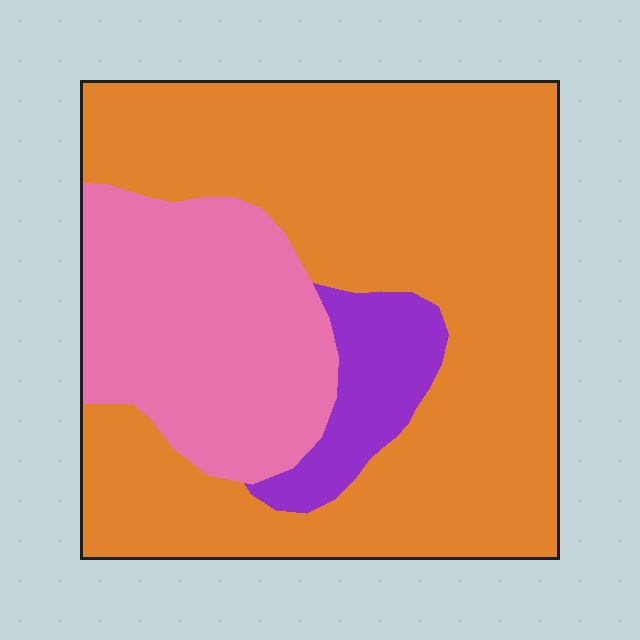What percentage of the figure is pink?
Pink covers about 25% of the figure.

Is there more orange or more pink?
Orange.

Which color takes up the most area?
Orange, at roughly 65%.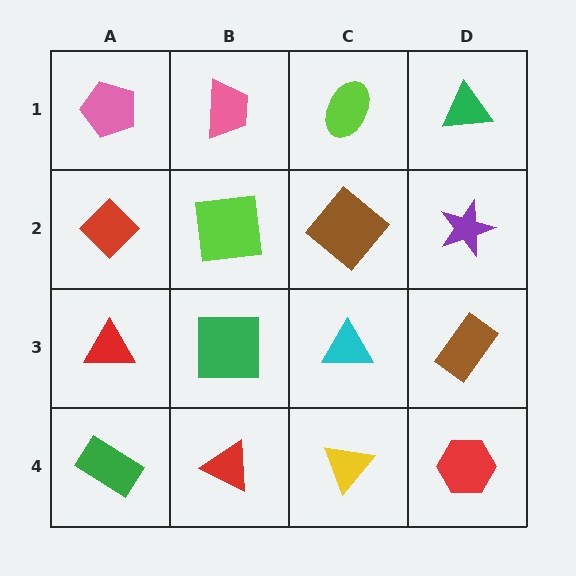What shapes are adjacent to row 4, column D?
A brown rectangle (row 3, column D), a yellow triangle (row 4, column C).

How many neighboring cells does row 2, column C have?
4.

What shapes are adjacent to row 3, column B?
A lime square (row 2, column B), a red triangle (row 4, column B), a red triangle (row 3, column A), a cyan triangle (row 3, column C).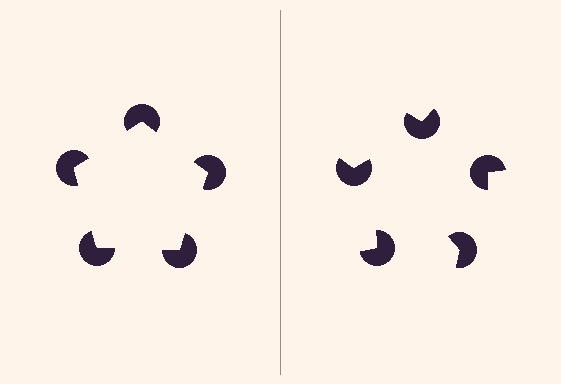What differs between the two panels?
The pac-man discs are positioned identically on both sides; only the wedge orientations differ. On the left they align to a pentagon; on the right they are misaligned.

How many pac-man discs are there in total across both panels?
10 — 5 on each side.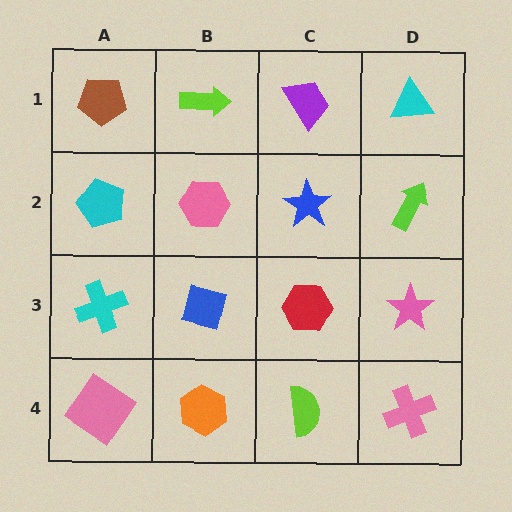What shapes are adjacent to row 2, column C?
A purple trapezoid (row 1, column C), a red hexagon (row 3, column C), a pink hexagon (row 2, column B), a lime arrow (row 2, column D).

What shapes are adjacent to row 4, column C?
A red hexagon (row 3, column C), an orange hexagon (row 4, column B), a pink cross (row 4, column D).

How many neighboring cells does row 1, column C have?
3.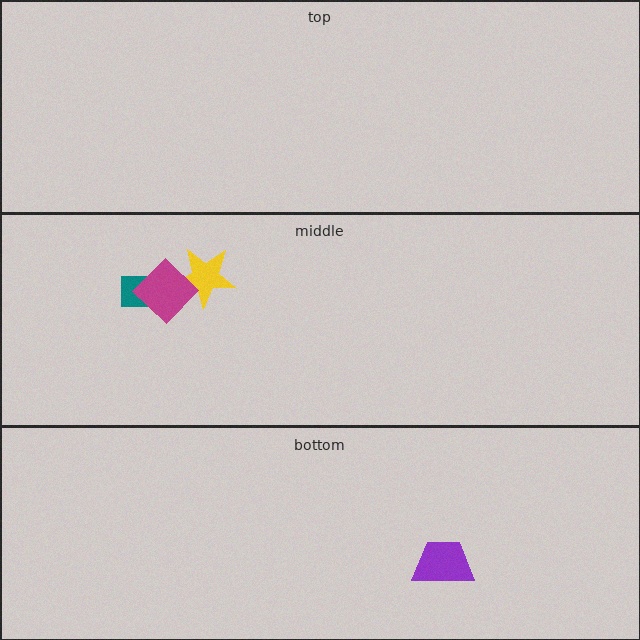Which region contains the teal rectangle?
The middle region.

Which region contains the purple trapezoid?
The bottom region.